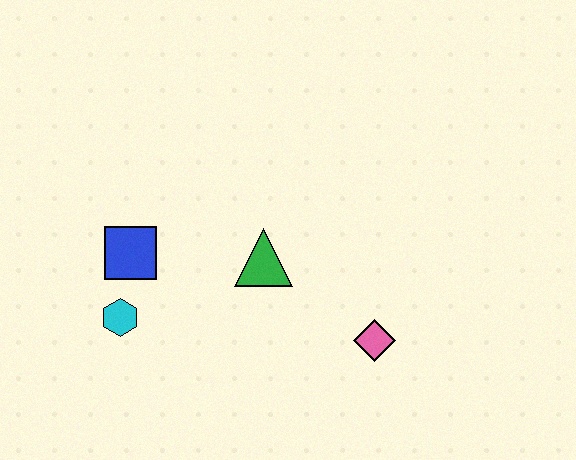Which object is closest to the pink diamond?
The green triangle is closest to the pink diamond.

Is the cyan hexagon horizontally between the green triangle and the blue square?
No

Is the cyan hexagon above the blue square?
No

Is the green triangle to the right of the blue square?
Yes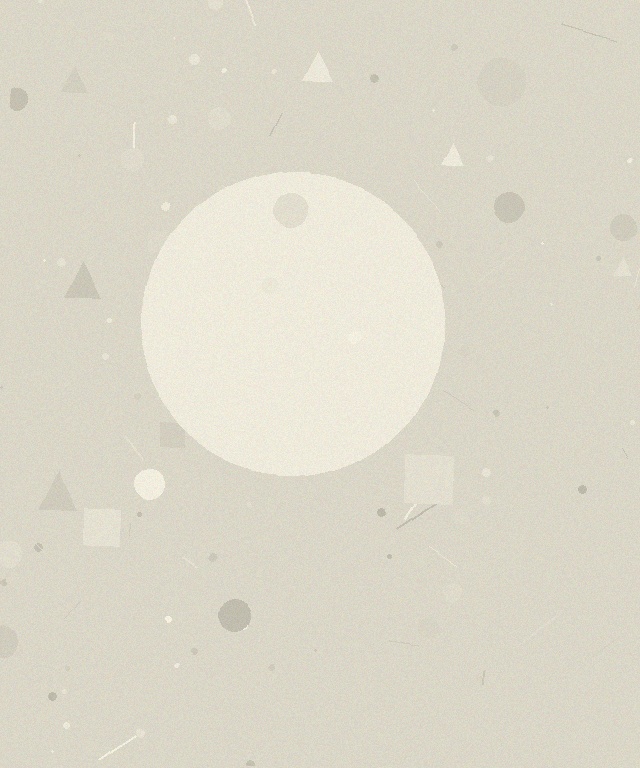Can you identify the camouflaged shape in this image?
The camouflaged shape is a circle.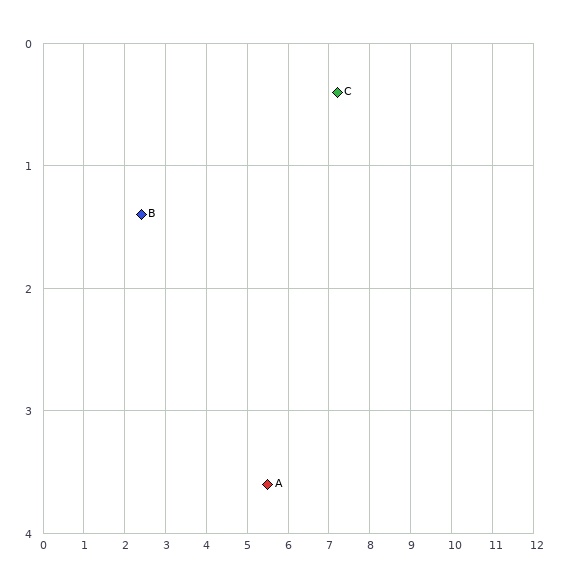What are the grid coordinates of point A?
Point A is at approximately (5.5, 3.6).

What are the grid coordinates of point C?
Point C is at approximately (7.2, 0.4).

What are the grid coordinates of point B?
Point B is at approximately (2.4, 1.4).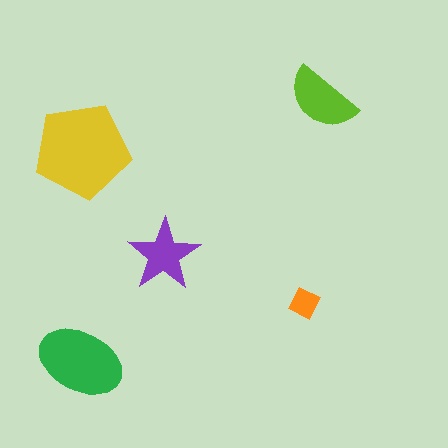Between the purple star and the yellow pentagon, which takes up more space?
The yellow pentagon.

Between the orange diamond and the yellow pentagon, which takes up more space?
The yellow pentagon.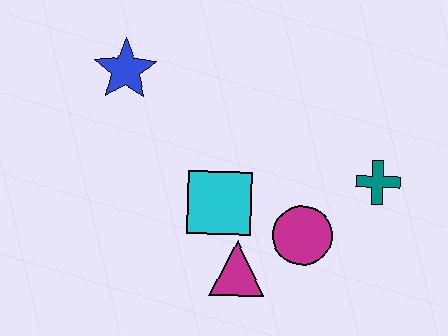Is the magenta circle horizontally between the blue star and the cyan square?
No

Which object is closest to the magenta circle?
The magenta triangle is closest to the magenta circle.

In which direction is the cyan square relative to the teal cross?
The cyan square is to the left of the teal cross.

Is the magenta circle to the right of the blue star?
Yes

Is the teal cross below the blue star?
Yes